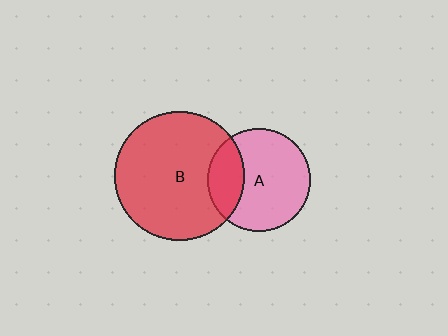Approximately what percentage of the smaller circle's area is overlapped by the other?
Approximately 25%.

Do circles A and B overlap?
Yes.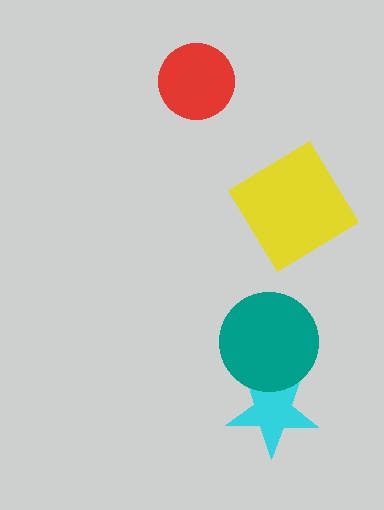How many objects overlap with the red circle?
0 objects overlap with the red circle.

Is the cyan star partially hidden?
Yes, it is partially covered by another shape.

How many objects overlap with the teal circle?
1 object overlaps with the teal circle.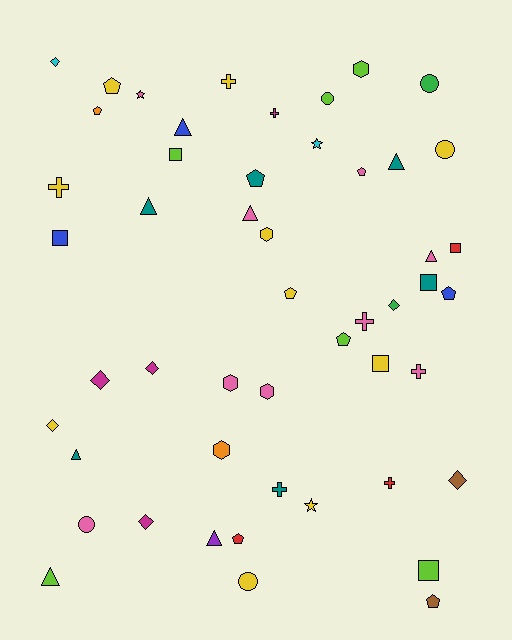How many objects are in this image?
There are 50 objects.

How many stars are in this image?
There are 3 stars.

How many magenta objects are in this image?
There are 4 magenta objects.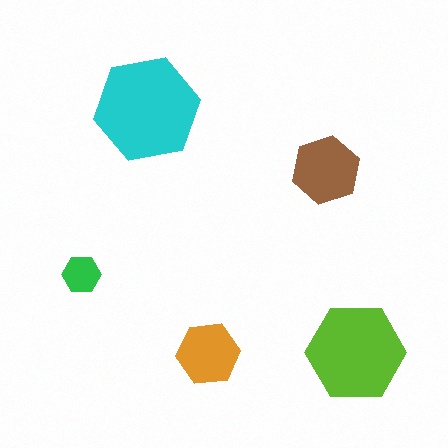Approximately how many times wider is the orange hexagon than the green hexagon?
About 1.5 times wider.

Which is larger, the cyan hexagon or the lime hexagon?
The cyan one.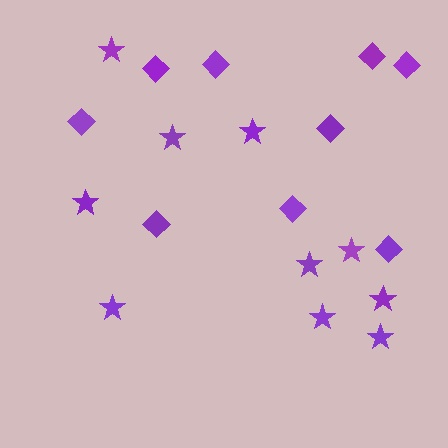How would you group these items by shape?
There are 2 groups: one group of diamonds (9) and one group of stars (10).